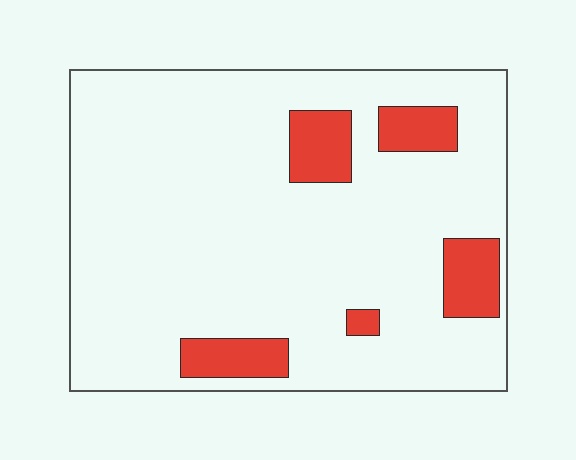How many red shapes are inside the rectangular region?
5.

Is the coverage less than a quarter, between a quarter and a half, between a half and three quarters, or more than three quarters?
Less than a quarter.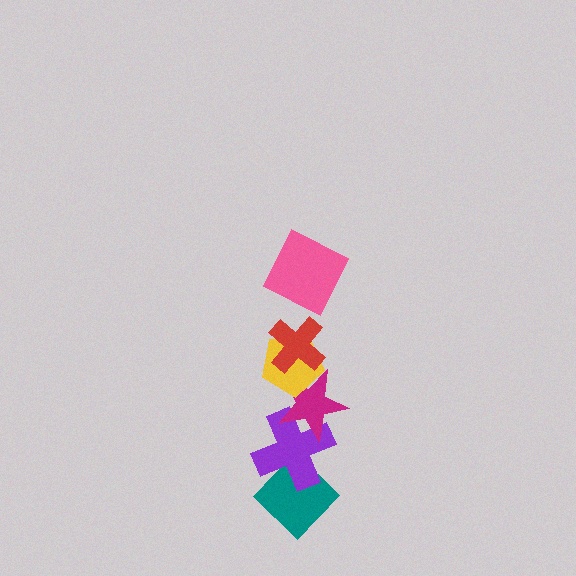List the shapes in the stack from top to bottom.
From top to bottom: the pink square, the red cross, the yellow pentagon, the magenta star, the purple cross, the teal diamond.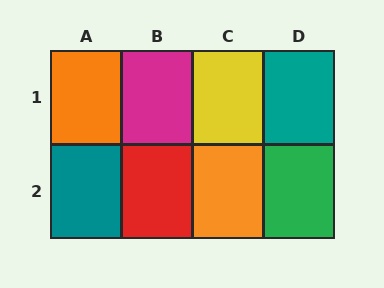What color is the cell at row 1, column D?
Teal.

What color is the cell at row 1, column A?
Orange.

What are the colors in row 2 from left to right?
Teal, red, orange, green.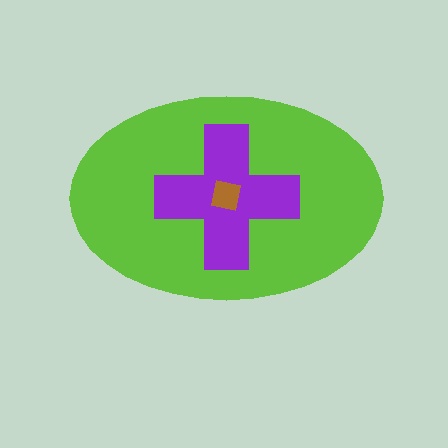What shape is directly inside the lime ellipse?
The purple cross.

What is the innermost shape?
The brown square.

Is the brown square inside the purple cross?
Yes.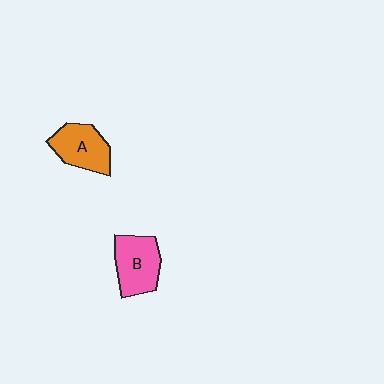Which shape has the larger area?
Shape B (pink).